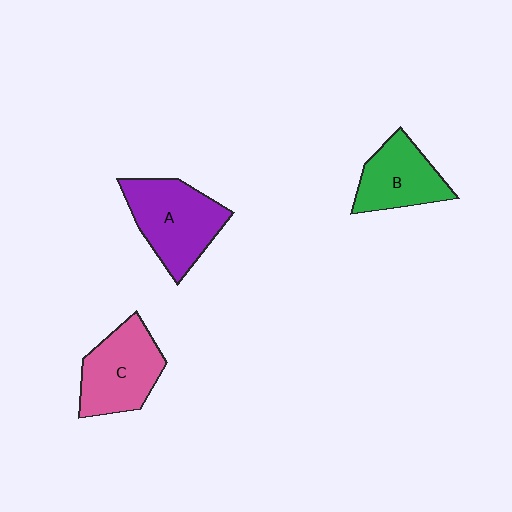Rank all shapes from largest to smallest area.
From largest to smallest: A (purple), C (pink), B (green).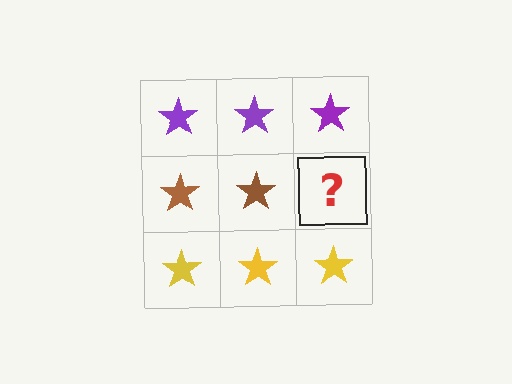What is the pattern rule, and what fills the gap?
The rule is that each row has a consistent color. The gap should be filled with a brown star.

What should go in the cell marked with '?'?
The missing cell should contain a brown star.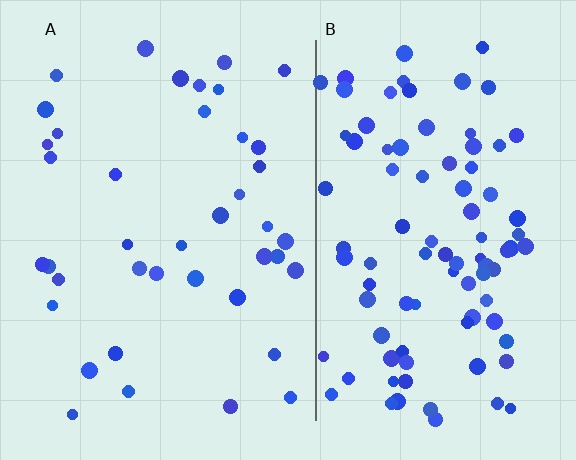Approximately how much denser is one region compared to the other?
Approximately 2.3× — region B over region A.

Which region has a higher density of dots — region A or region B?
B (the right).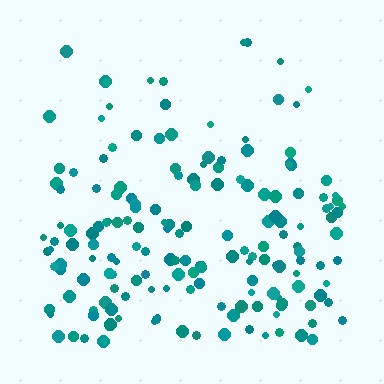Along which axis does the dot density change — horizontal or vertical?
Vertical.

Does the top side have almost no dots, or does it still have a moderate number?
Still a moderate number, just noticeably fewer than the bottom.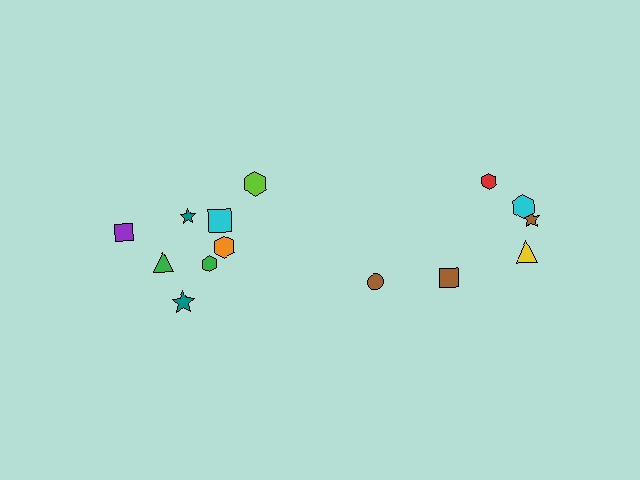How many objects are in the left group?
There are 8 objects.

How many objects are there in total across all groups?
There are 14 objects.